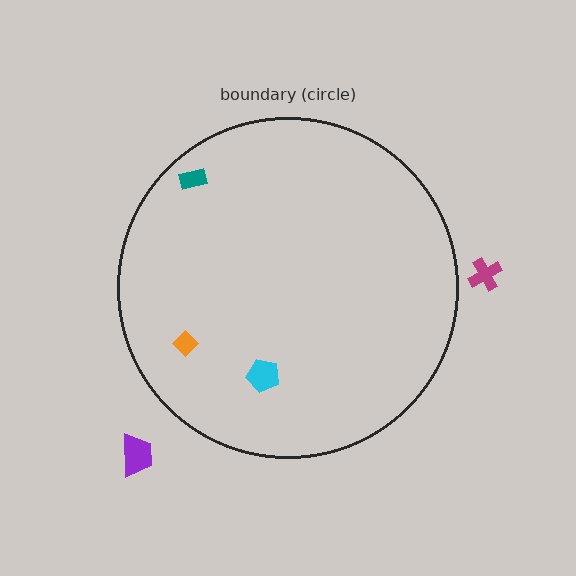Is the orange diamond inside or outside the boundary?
Inside.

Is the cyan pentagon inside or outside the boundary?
Inside.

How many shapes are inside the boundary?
3 inside, 2 outside.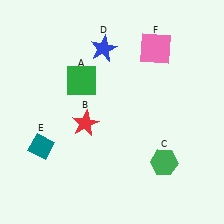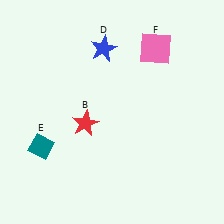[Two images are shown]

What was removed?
The green hexagon (C), the green square (A) were removed in Image 2.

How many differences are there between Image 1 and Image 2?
There are 2 differences between the two images.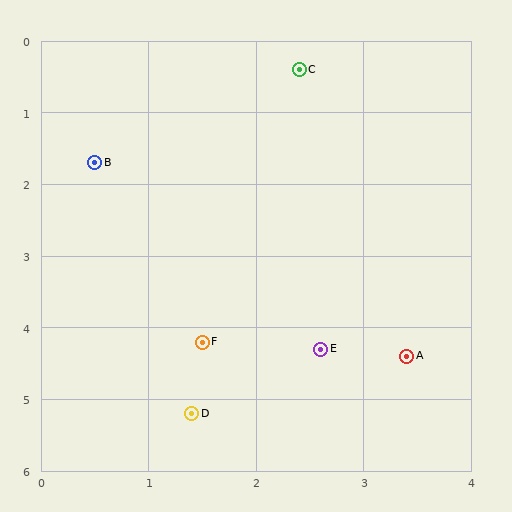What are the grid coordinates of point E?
Point E is at approximately (2.6, 4.3).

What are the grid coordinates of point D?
Point D is at approximately (1.4, 5.2).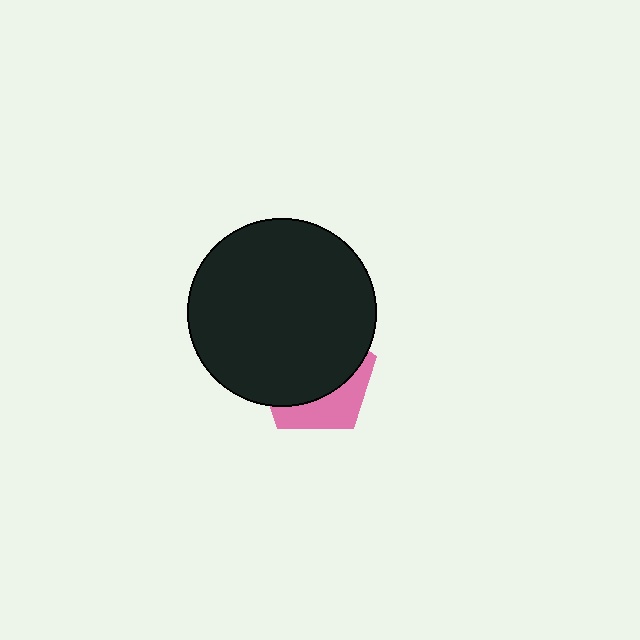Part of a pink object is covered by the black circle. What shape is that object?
It is a pentagon.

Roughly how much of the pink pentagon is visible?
A small part of it is visible (roughly 32%).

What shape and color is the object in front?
The object in front is a black circle.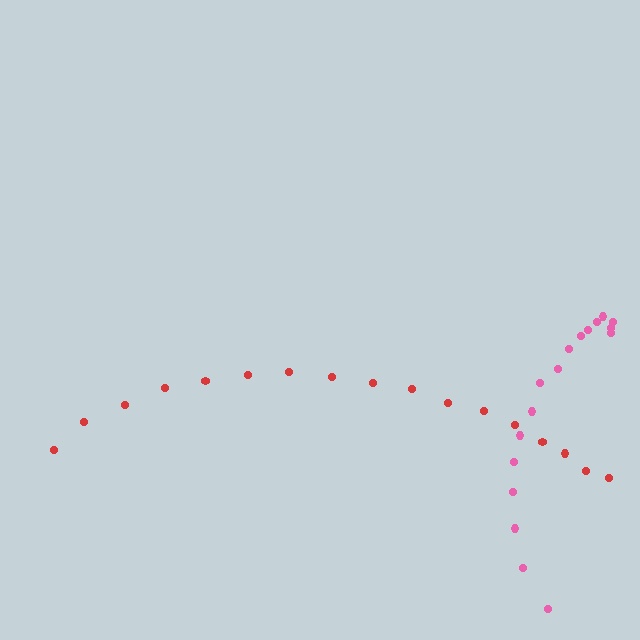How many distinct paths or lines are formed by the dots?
There are 2 distinct paths.